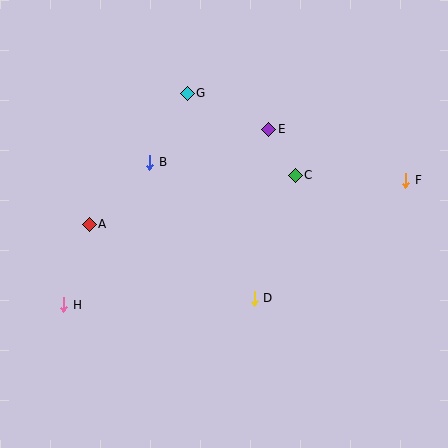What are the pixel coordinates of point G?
Point G is at (187, 93).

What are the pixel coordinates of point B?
Point B is at (150, 162).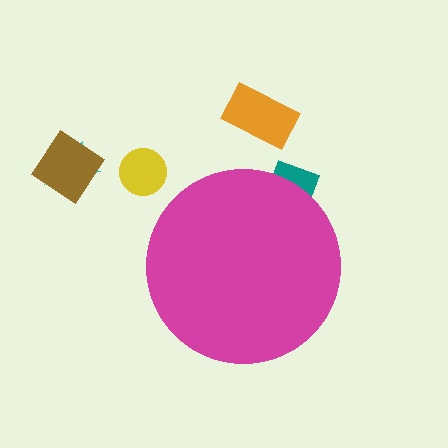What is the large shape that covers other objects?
A magenta circle.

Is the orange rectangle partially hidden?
No, the orange rectangle is fully visible.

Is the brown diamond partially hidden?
No, the brown diamond is fully visible.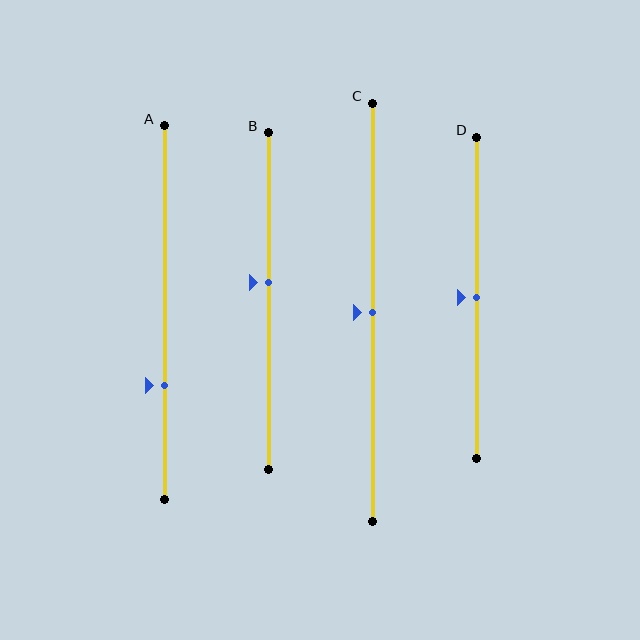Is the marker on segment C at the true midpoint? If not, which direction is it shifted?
Yes, the marker on segment C is at the true midpoint.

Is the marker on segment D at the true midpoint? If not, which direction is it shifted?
Yes, the marker on segment D is at the true midpoint.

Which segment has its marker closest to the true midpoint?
Segment C has its marker closest to the true midpoint.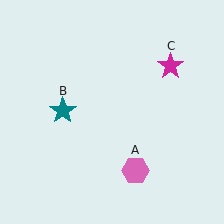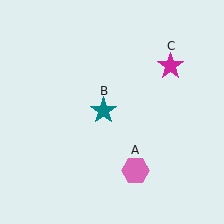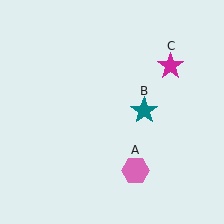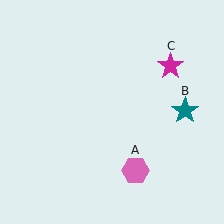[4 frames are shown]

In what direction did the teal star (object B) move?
The teal star (object B) moved right.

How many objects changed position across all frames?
1 object changed position: teal star (object B).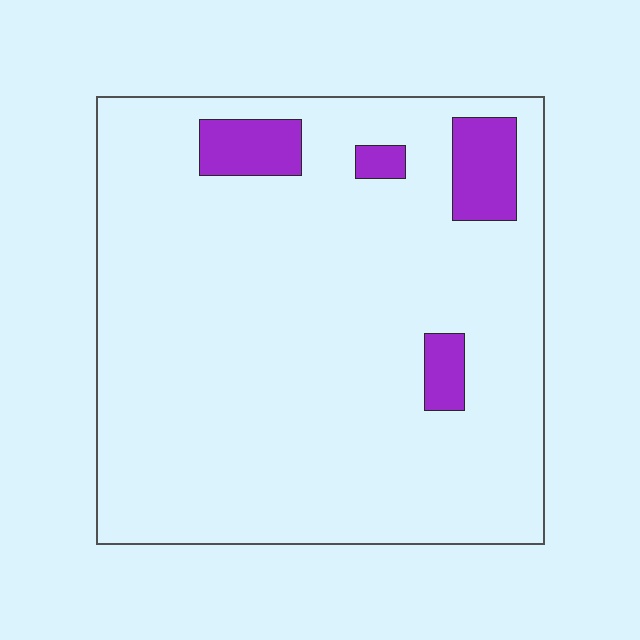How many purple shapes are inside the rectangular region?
4.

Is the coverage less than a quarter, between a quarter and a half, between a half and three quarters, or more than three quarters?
Less than a quarter.